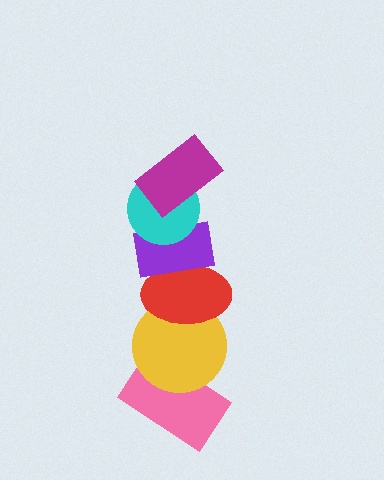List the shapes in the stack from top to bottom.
From top to bottom: the magenta rectangle, the cyan circle, the purple rectangle, the red ellipse, the yellow circle, the pink rectangle.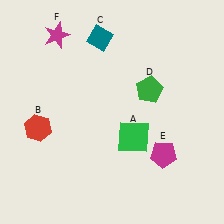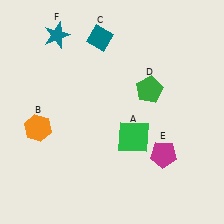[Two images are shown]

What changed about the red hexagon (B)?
In Image 1, B is red. In Image 2, it changed to orange.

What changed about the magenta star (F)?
In Image 1, F is magenta. In Image 2, it changed to teal.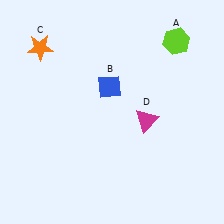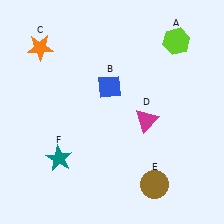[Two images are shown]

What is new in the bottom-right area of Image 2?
A brown circle (E) was added in the bottom-right area of Image 2.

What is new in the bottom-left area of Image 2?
A teal star (F) was added in the bottom-left area of Image 2.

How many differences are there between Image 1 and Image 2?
There are 2 differences between the two images.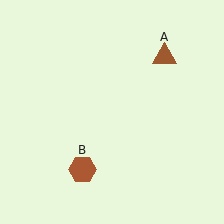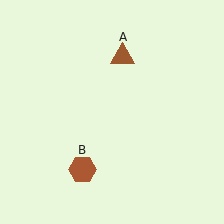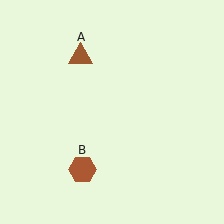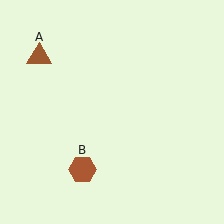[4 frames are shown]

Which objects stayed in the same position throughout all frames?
Brown hexagon (object B) remained stationary.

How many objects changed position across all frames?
1 object changed position: brown triangle (object A).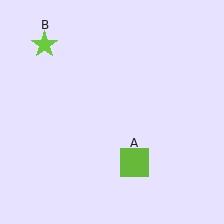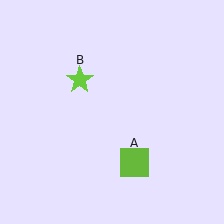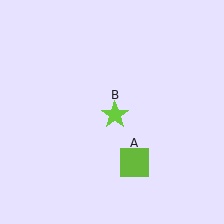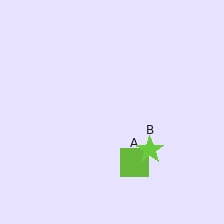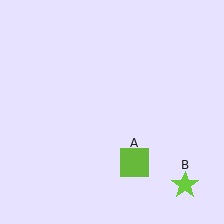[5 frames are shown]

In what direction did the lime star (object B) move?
The lime star (object B) moved down and to the right.